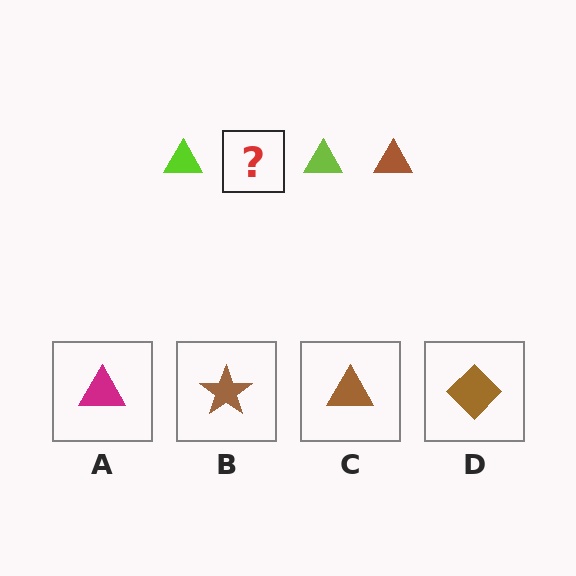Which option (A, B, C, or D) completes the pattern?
C.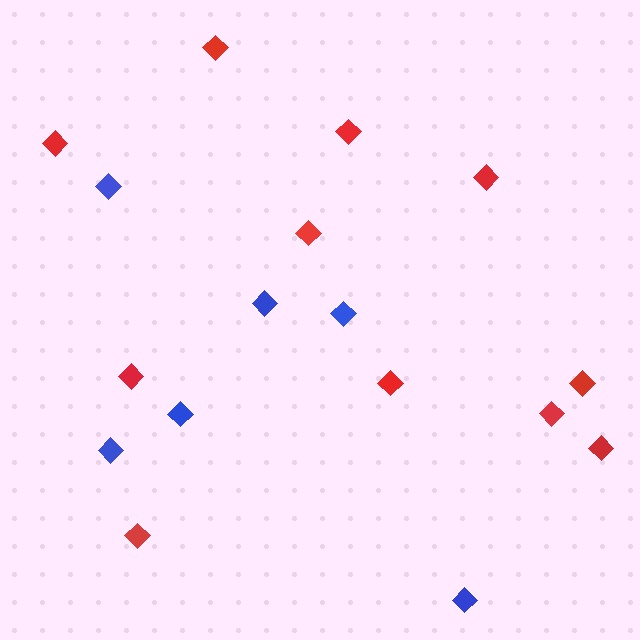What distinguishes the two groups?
There are 2 groups: one group of blue diamonds (6) and one group of red diamonds (11).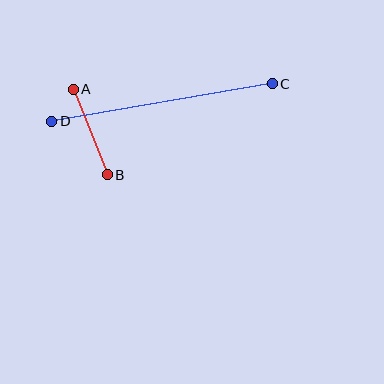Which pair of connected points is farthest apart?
Points C and D are farthest apart.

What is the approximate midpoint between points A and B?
The midpoint is at approximately (90, 132) pixels.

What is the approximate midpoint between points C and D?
The midpoint is at approximately (162, 102) pixels.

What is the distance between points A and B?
The distance is approximately 92 pixels.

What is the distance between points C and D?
The distance is approximately 224 pixels.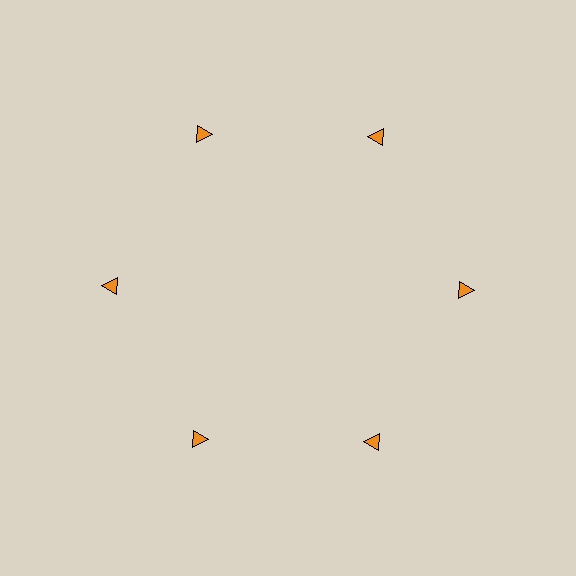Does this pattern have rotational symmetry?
Yes, this pattern has 6-fold rotational symmetry. It looks the same after rotating 60 degrees around the center.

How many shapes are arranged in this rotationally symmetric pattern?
There are 6 shapes, arranged in 6 groups of 1.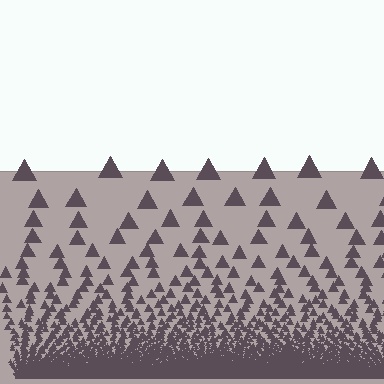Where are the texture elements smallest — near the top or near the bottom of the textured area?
Near the bottom.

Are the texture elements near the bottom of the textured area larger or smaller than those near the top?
Smaller. The gradient is inverted — elements near the bottom are smaller and denser.